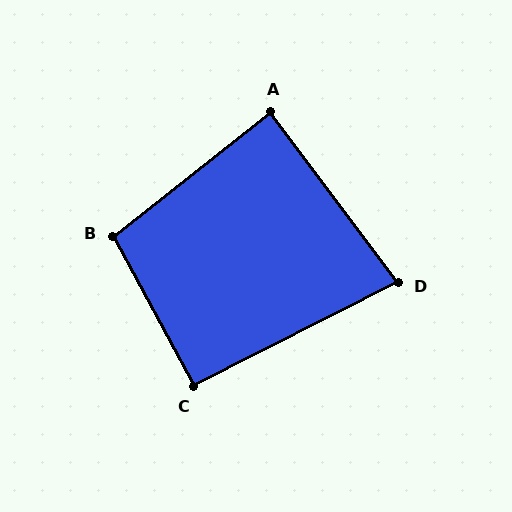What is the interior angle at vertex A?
Approximately 88 degrees (approximately right).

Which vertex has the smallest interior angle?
D, at approximately 80 degrees.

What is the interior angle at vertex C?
Approximately 92 degrees (approximately right).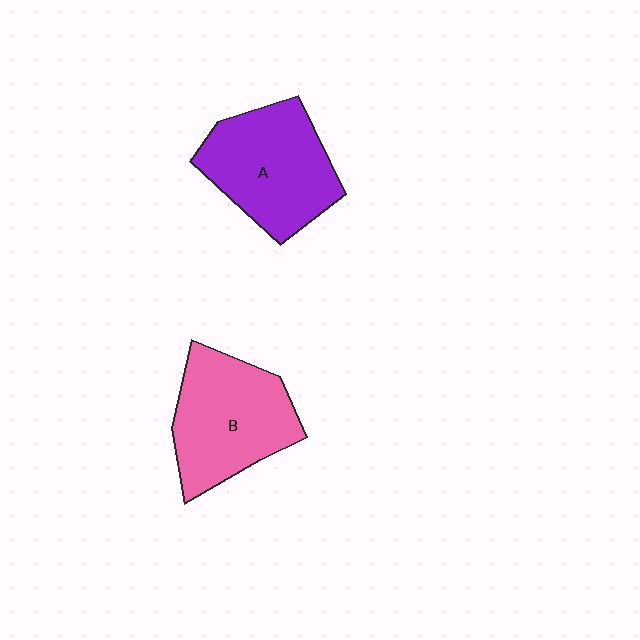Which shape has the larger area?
Shape A (purple).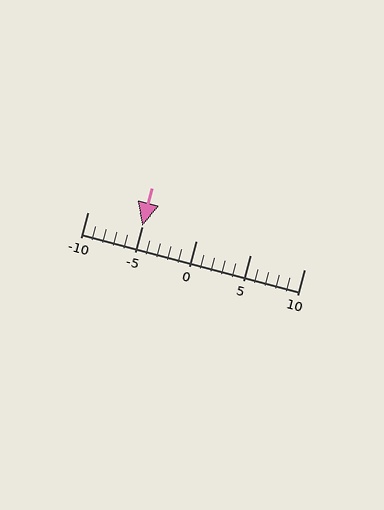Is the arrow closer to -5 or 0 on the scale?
The arrow is closer to -5.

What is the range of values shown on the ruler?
The ruler shows values from -10 to 10.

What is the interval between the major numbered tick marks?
The major tick marks are spaced 5 units apart.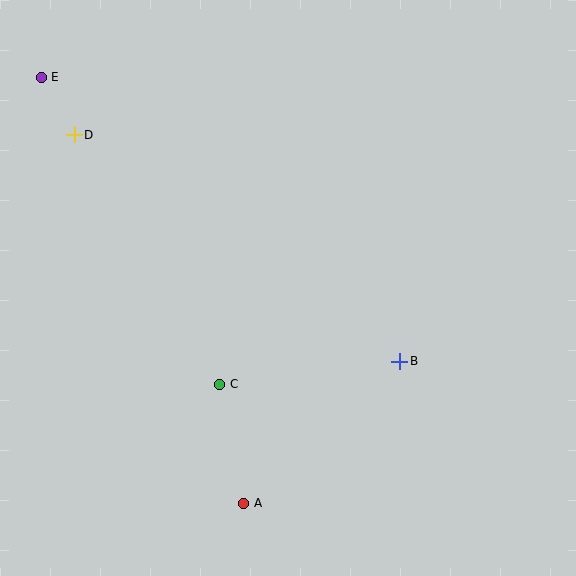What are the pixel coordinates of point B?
Point B is at (400, 361).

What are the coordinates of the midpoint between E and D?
The midpoint between E and D is at (58, 106).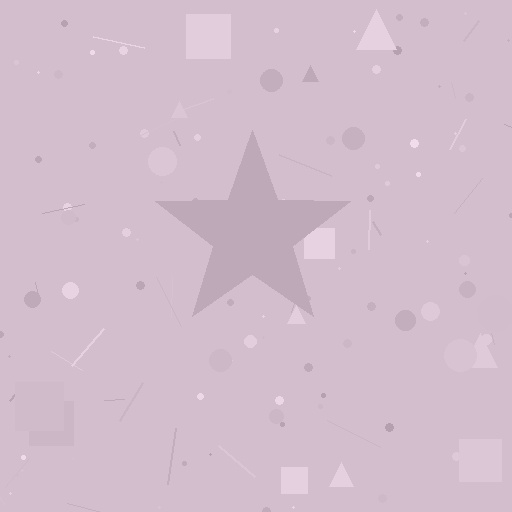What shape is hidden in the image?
A star is hidden in the image.